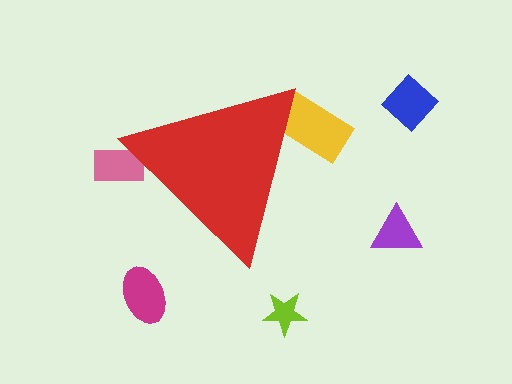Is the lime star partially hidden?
No, the lime star is fully visible.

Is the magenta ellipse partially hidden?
No, the magenta ellipse is fully visible.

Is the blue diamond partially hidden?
No, the blue diamond is fully visible.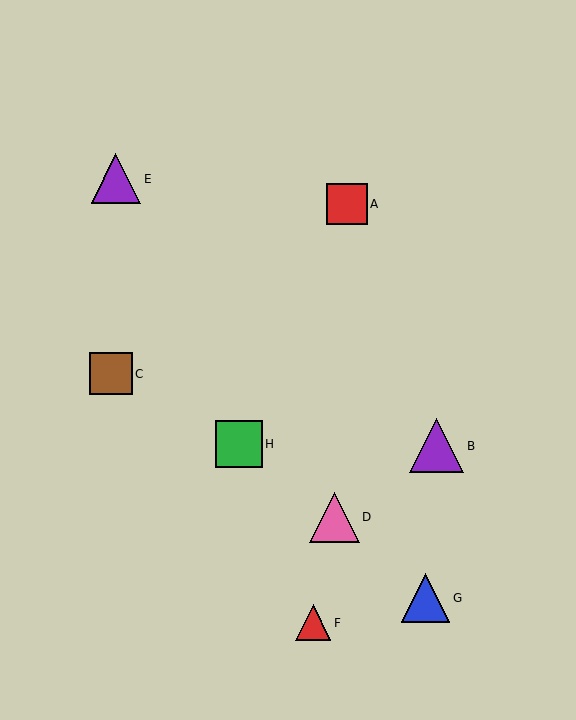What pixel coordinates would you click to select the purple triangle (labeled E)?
Click at (116, 179) to select the purple triangle E.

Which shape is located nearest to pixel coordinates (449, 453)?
The purple triangle (labeled B) at (437, 446) is nearest to that location.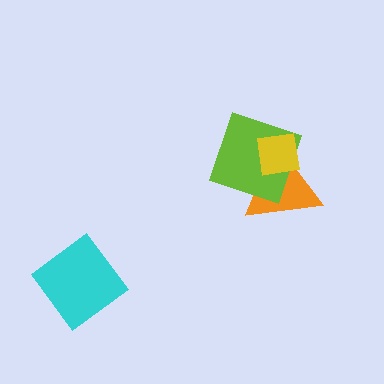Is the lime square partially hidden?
Yes, it is partially covered by another shape.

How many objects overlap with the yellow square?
2 objects overlap with the yellow square.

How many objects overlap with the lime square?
2 objects overlap with the lime square.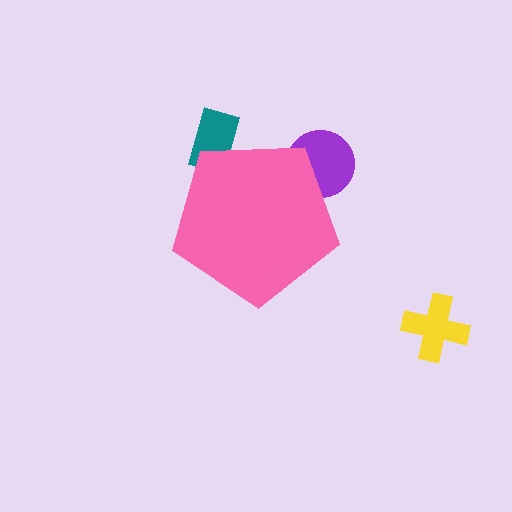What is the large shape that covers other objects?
A pink pentagon.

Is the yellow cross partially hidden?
No, the yellow cross is fully visible.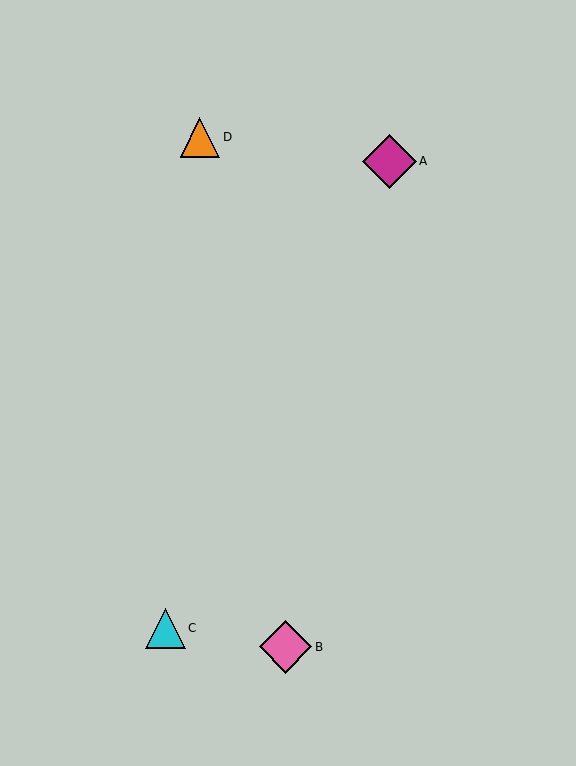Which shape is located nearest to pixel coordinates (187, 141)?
The orange triangle (labeled D) at (200, 137) is nearest to that location.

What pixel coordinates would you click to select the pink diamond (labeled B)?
Click at (286, 647) to select the pink diamond B.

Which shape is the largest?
The magenta diamond (labeled A) is the largest.